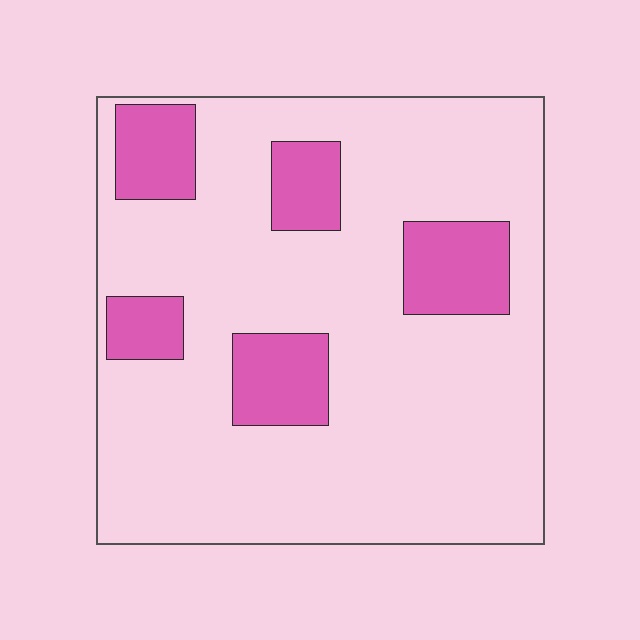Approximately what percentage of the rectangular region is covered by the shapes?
Approximately 20%.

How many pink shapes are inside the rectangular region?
5.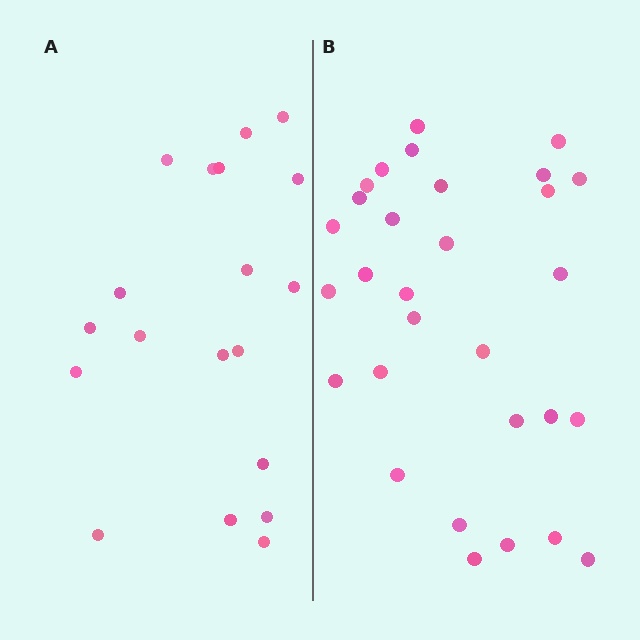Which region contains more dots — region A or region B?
Region B (the right region) has more dots.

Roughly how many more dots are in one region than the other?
Region B has roughly 12 or so more dots than region A.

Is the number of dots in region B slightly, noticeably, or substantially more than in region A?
Region B has substantially more. The ratio is roughly 1.6 to 1.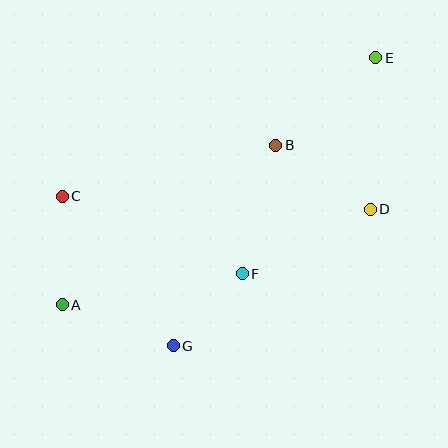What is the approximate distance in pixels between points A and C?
The distance between A and C is approximately 108 pixels.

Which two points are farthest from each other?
Points A and E are farthest from each other.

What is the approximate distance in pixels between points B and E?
The distance between B and E is approximately 133 pixels.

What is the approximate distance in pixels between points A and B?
The distance between A and B is approximately 266 pixels.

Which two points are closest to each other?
Points F and G are closest to each other.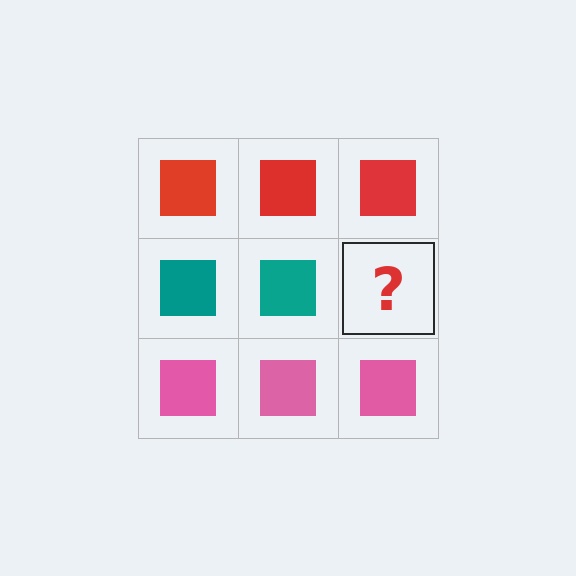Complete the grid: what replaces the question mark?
The question mark should be replaced with a teal square.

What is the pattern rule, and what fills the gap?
The rule is that each row has a consistent color. The gap should be filled with a teal square.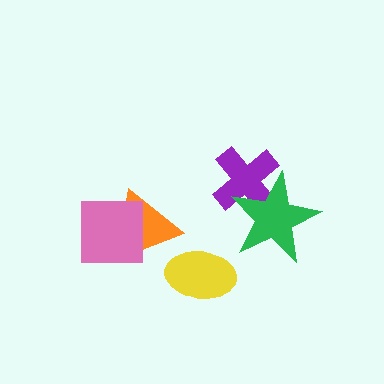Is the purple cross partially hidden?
Yes, it is partially covered by another shape.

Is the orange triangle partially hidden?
Yes, it is partially covered by another shape.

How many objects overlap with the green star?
1 object overlaps with the green star.